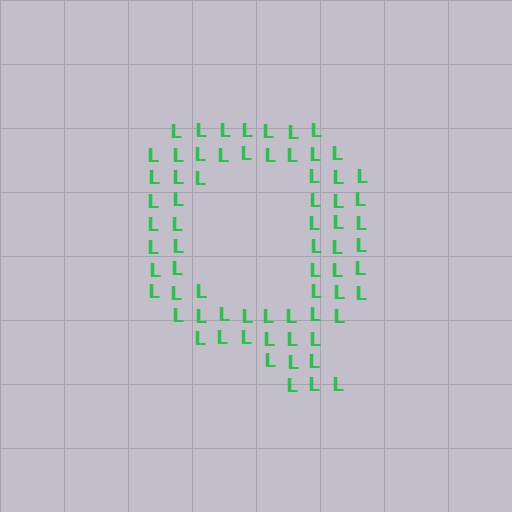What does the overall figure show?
The overall figure shows the letter Q.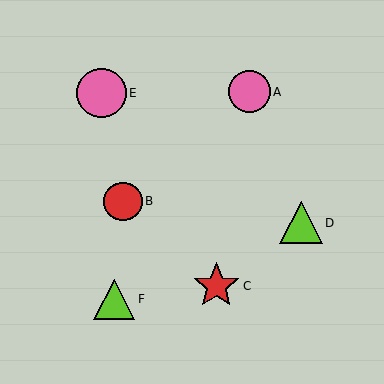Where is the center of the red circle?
The center of the red circle is at (123, 201).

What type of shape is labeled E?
Shape E is a pink circle.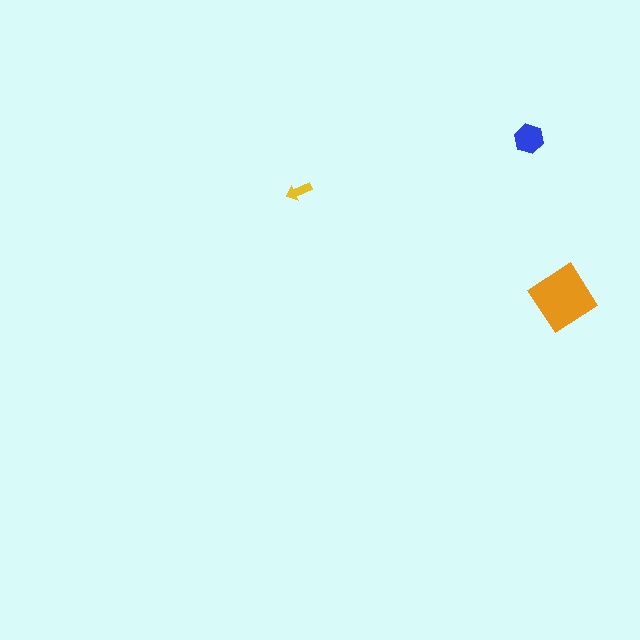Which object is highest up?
The blue hexagon is topmost.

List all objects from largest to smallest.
The orange diamond, the blue hexagon, the yellow arrow.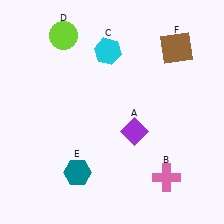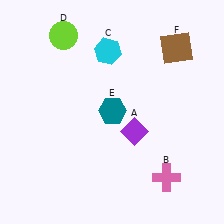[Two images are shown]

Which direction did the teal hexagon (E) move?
The teal hexagon (E) moved up.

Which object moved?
The teal hexagon (E) moved up.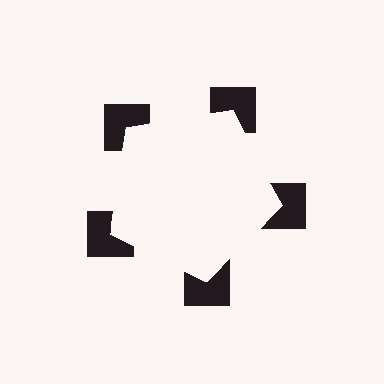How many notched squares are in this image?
There are 5 — one at each vertex of the illusory pentagon.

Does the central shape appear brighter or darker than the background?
It typically appears slightly brighter than the background, even though no actual brightness change is drawn.